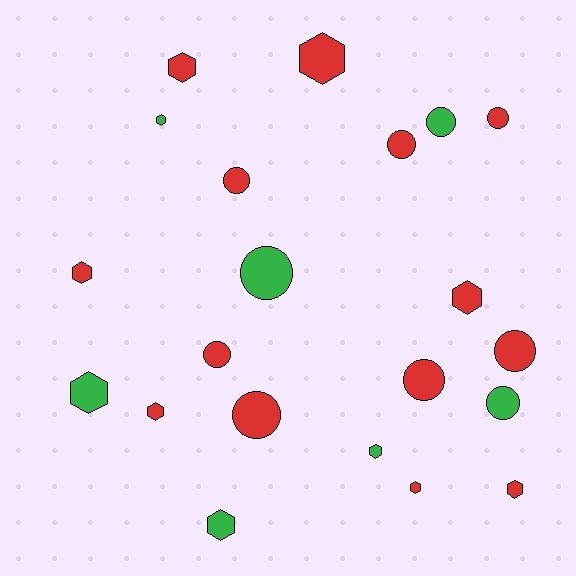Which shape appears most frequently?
Hexagon, with 11 objects.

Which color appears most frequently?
Red, with 14 objects.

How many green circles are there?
There are 3 green circles.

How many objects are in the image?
There are 21 objects.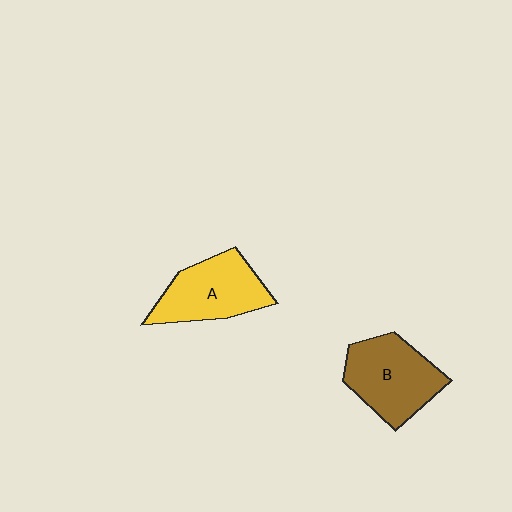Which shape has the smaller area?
Shape A (yellow).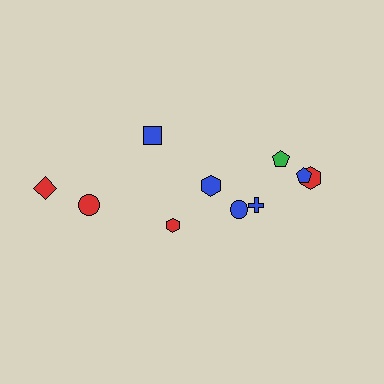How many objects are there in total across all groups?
There are 10 objects.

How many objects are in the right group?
There are 6 objects.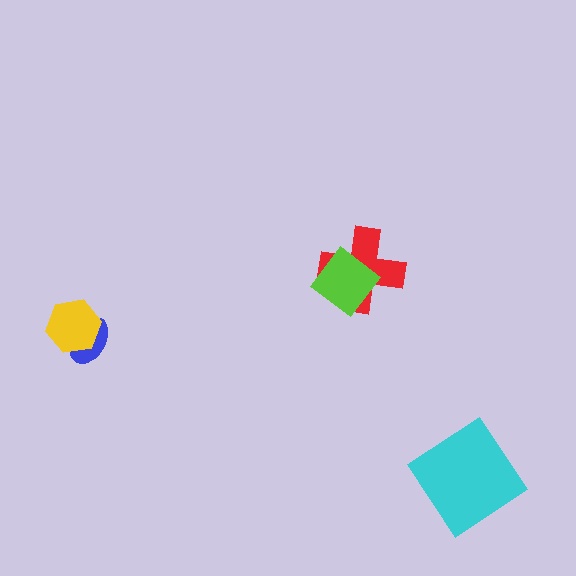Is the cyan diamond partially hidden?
No, no other shape covers it.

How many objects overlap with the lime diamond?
1 object overlaps with the lime diamond.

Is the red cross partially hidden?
Yes, it is partially covered by another shape.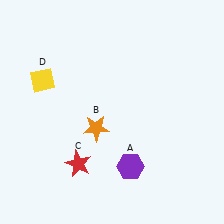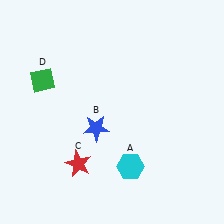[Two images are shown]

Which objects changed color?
A changed from purple to cyan. B changed from orange to blue. D changed from yellow to green.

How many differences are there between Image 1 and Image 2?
There are 3 differences between the two images.